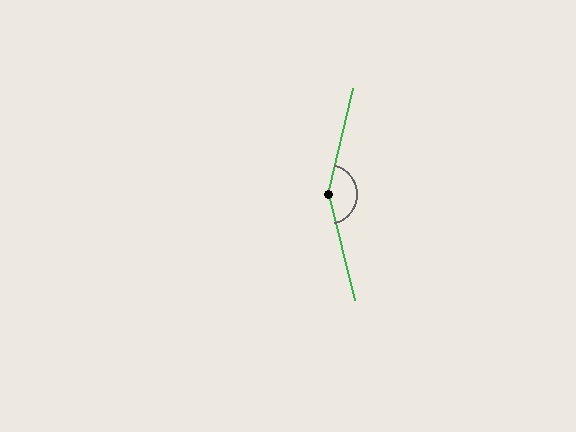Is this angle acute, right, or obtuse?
It is obtuse.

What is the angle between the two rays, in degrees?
Approximately 153 degrees.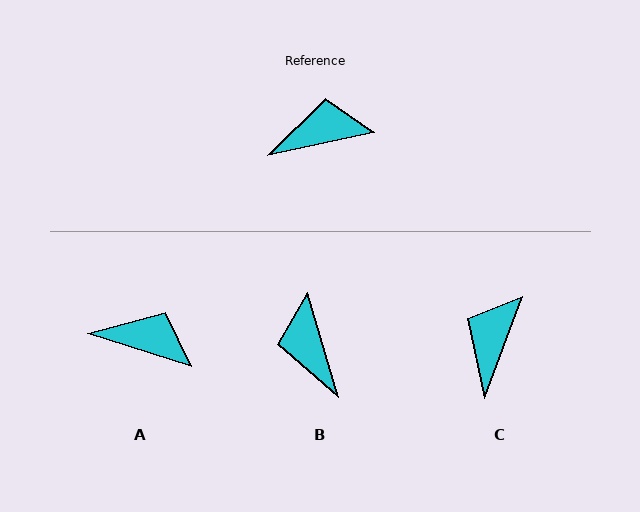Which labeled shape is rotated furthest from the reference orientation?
B, about 94 degrees away.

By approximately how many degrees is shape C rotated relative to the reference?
Approximately 57 degrees counter-clockwise.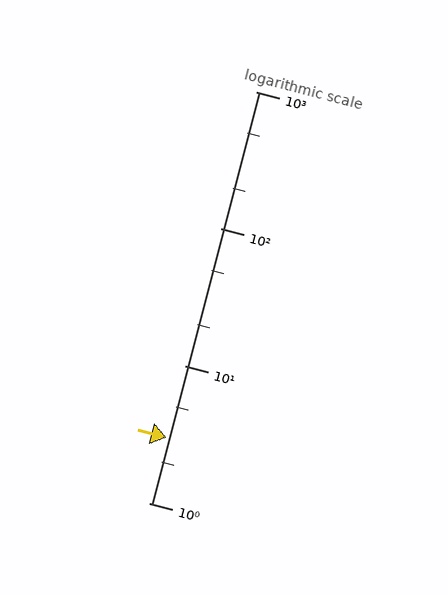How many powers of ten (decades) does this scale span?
The scale spans 3 decades, from 1 to 1000.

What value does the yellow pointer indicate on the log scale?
The pointer indicates approximately 3.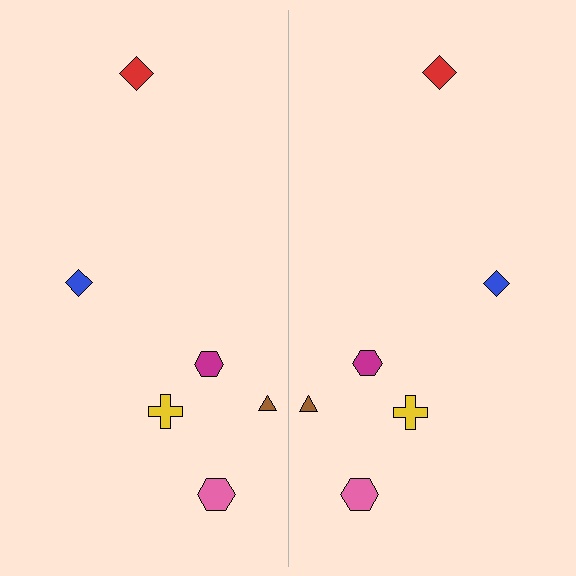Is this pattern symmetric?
Yes, this pattern has bilateral (reflection) symmetry.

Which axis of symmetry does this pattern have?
The pattern has a vertical axis of symmetry running through the center of the image.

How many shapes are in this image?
There are 12 shapes in this image.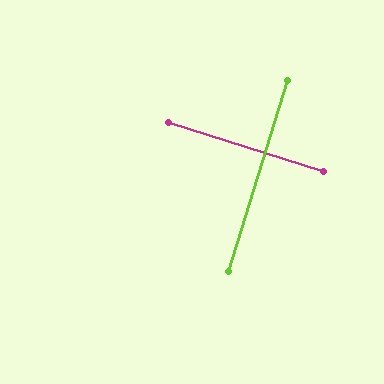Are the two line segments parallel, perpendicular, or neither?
Perpendicular — they meet at approximately 90°.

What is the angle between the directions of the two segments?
Approximately 90 degrees.